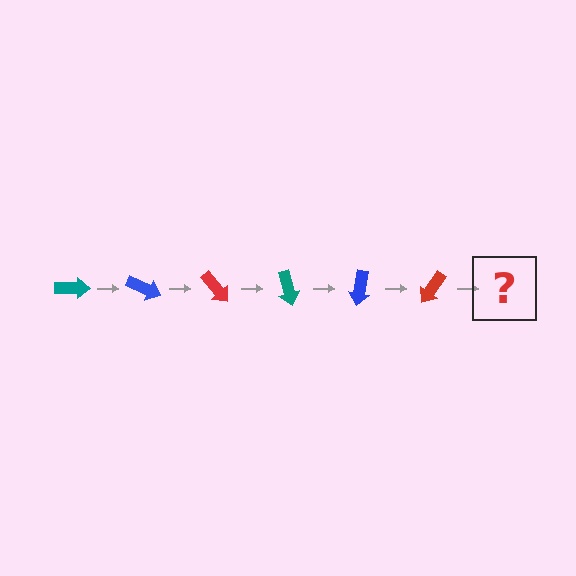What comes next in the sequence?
The next element should be a teal arrow, rotated 150 degrees from the start.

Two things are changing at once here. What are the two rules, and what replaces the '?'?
The two rules are that it rotates 25 degrees each step and the color cycles through teal, blue, and red. The '?' should be a teal arrow, rotated 150 degrees from the start.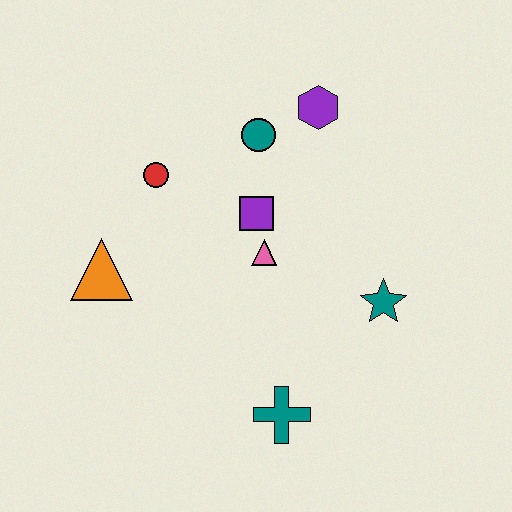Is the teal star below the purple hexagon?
Yes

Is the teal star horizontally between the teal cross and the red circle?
No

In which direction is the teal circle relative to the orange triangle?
The teal circle is to the right of the orange triangle.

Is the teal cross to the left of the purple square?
No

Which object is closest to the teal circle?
The purple hexagon is closest to the teal circle.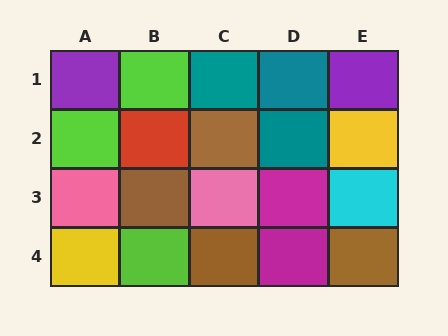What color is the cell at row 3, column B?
Brown.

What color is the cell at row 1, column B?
Lime.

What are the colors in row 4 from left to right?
Yellow, lime, brown, magenta, brown.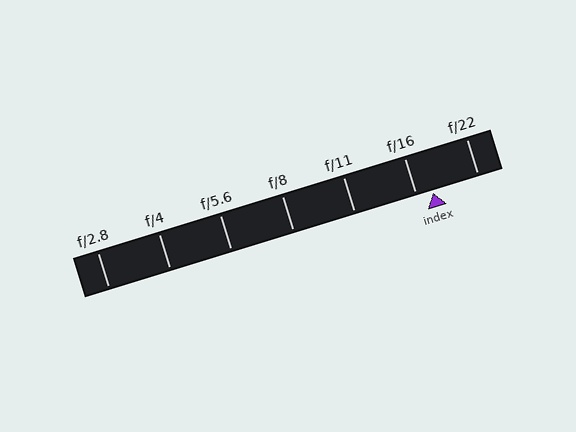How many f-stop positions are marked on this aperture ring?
There are 7 f-stop positions marked.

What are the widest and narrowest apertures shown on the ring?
The widest aperture shown is f/2.8 and the narrowest is f/22.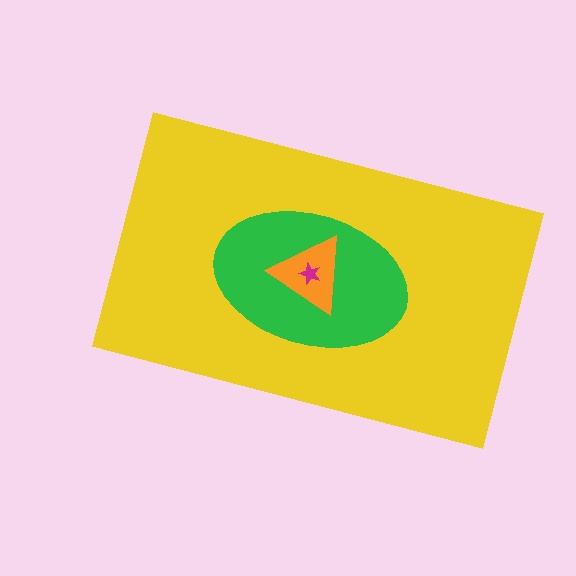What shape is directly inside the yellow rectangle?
The green ellipse.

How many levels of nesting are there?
4.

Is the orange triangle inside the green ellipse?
Yes.